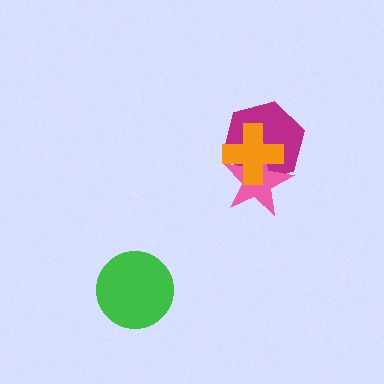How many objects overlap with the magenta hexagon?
2 objects overlap with the magenta hexagon.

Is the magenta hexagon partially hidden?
Yes, it is partially covered by another shape.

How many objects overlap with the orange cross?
2 objects overlap with the orange cross.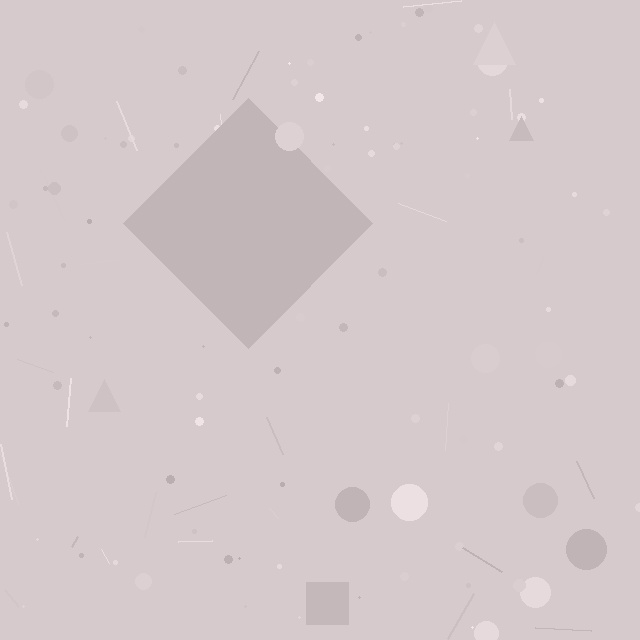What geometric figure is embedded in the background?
A diamond is embedded in the background.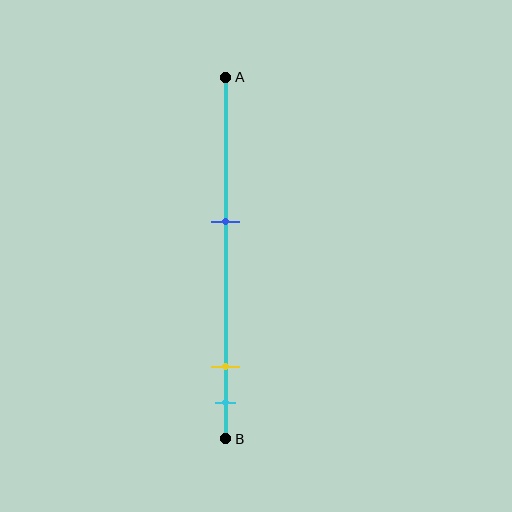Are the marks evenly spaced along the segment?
No, the marks are not evenly spaced.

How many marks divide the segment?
There are 3 marks dividing the segment.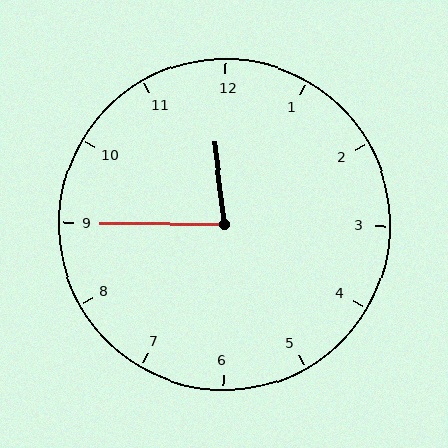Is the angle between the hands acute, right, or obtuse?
It is acute.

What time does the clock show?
11:45.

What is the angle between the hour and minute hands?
Approximately 82 degrees.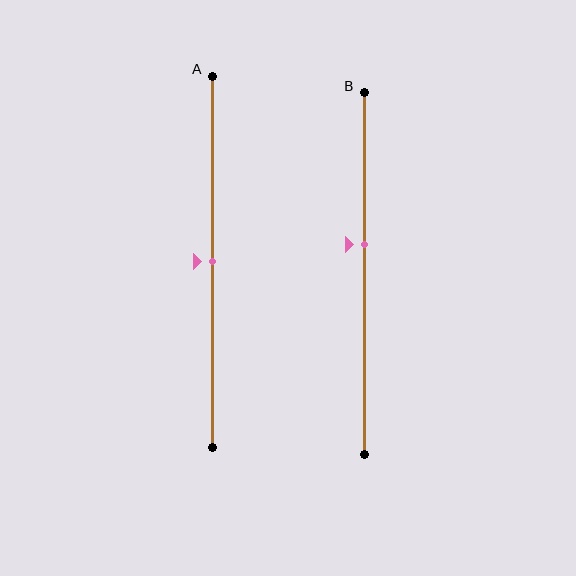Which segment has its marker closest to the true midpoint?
Segment A has its marker closest to the true midpoint.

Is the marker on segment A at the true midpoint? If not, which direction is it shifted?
Yes, the marker on segment A is at the true midpoint.